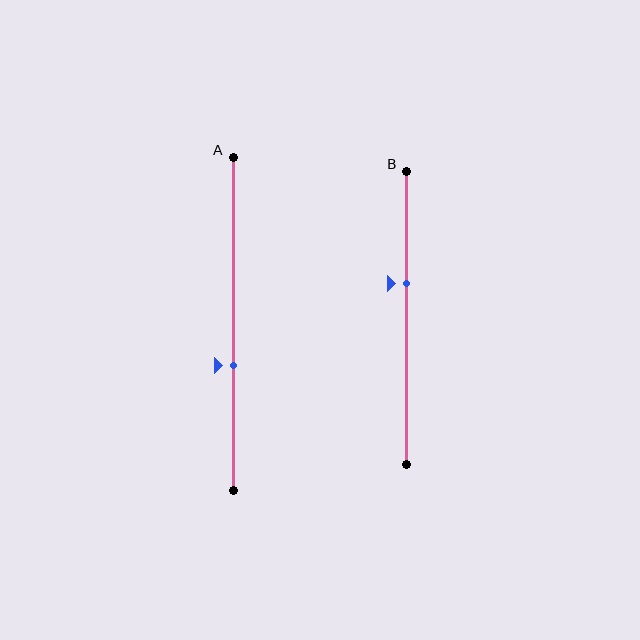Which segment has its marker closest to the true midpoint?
Segment B has its marker closest to the true midpoint.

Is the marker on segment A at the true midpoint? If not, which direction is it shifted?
No, the marker on segment A is shifted downward by about 13% of the segment length.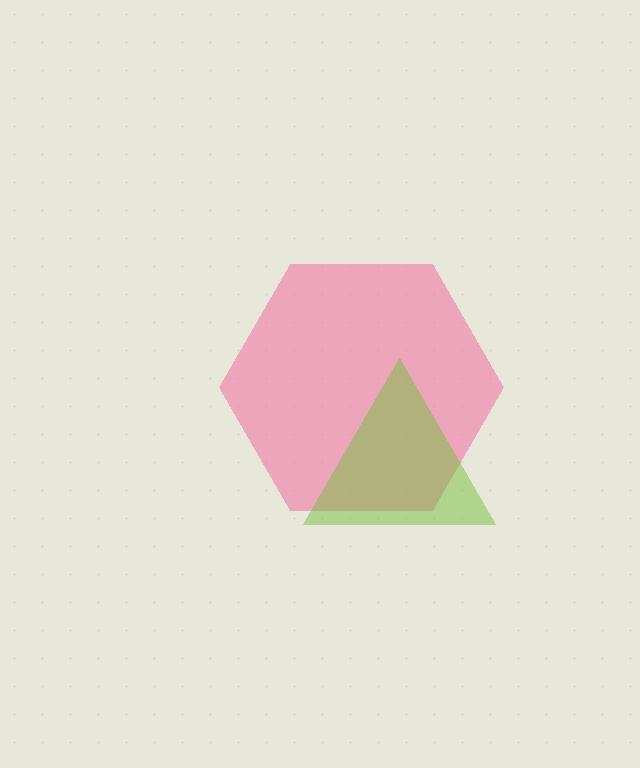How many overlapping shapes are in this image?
There are 2 overlapping shapes in the image.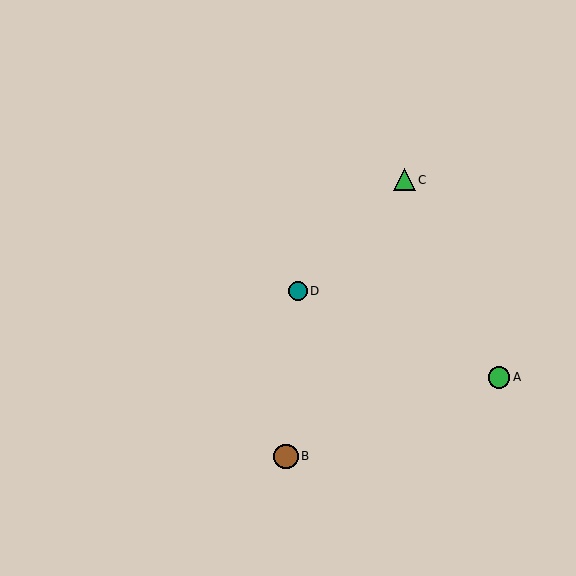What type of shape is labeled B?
Shape B is a brown circle.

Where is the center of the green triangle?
The center of the green triangle is at (404, 180).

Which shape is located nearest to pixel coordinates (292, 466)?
The brown circle (labeled B) at (286, 456) is nearest to that location.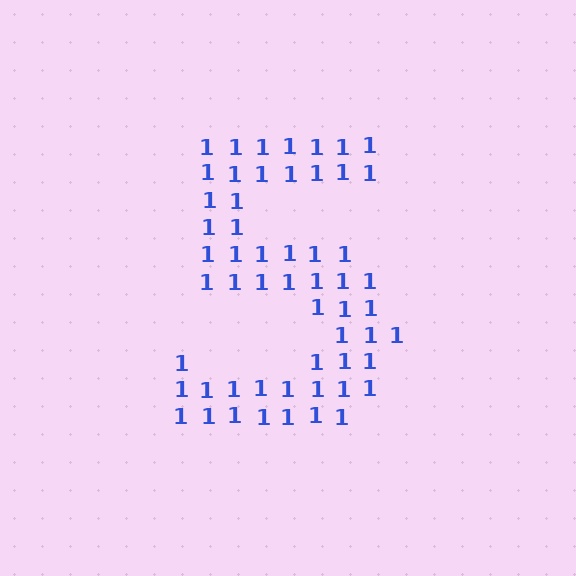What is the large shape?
The large shape is the digit 5.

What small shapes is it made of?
It is made of small digit 1's.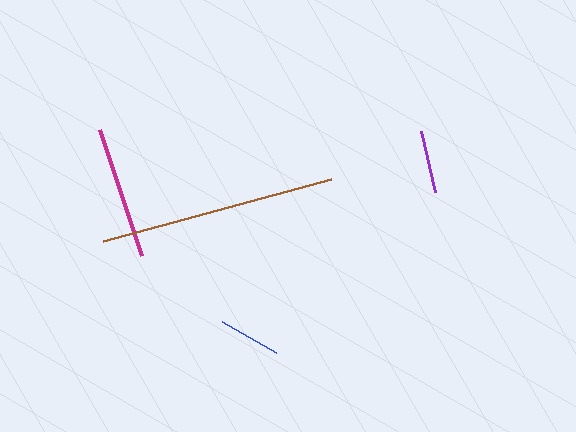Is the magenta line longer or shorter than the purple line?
The magenta line is longer than the purple line.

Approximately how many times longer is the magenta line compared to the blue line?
The magenta line is approximately 2.1 times the length of the blue line.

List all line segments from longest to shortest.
From longest to shortest: brown, magenta, blue, purple.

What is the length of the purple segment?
The purple segment is approximately 62 pixels long.